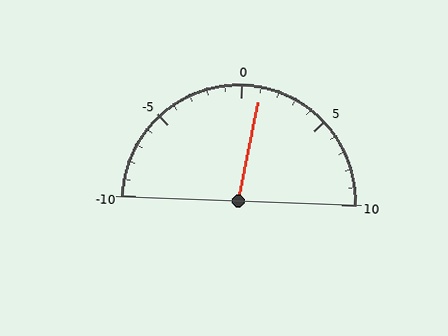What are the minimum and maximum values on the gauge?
The gauge ranges from -10 to 10.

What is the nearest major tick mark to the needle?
The nearest major tick mark is 0.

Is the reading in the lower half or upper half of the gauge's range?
The reading is in the upper half of the range (-10 to 10).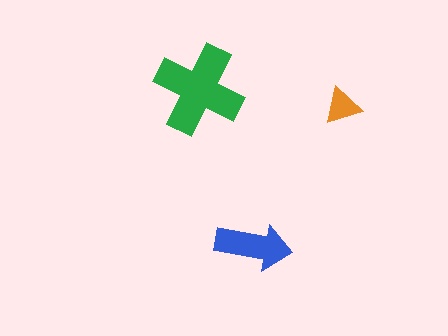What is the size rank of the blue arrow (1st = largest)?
2nd.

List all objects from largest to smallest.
The green cross, the blue arrow, the orange triangle.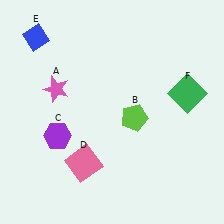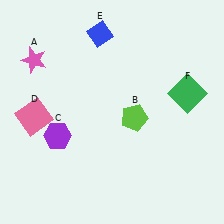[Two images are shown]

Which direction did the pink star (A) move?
The pink star (A) moved up.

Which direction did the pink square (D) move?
The pink square (D) moved left.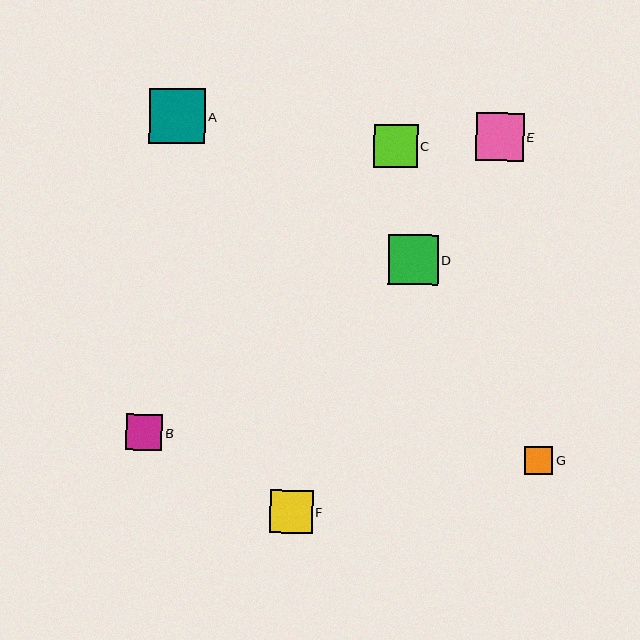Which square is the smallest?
Square G is the smallest with a size of approximately 28 pixels.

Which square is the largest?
Square A is the largest with a size of approximately 55 pixels.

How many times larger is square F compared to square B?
Square F is approximately 1.2 times the size of square B.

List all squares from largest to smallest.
From largest to smallest: A, D, E, C, F, B, G.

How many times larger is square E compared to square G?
Square E is approximately 1.7 times the size of square G.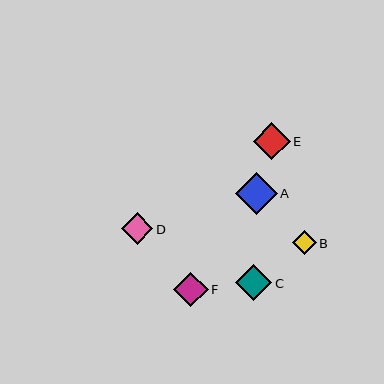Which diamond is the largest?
Diamond A is the largest with a size of approximately 42 pixels.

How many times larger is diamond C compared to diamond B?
Diamond C is approximately 1.5 times the size of diamond B.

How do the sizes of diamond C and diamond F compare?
Diamond C and diamond F are approximately the same size.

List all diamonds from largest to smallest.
From largest to smallest: A, E, C, F, D, B.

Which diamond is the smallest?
Diamond B is the smallest with a size of approximately 24 pixels.